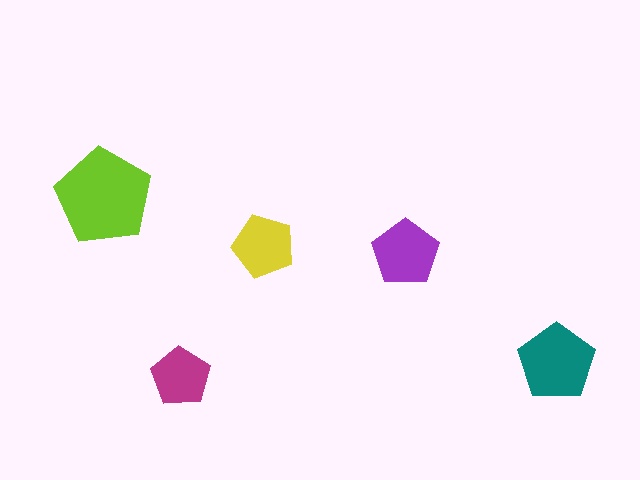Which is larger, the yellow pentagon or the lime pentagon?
The lime one.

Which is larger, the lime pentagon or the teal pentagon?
The lime one.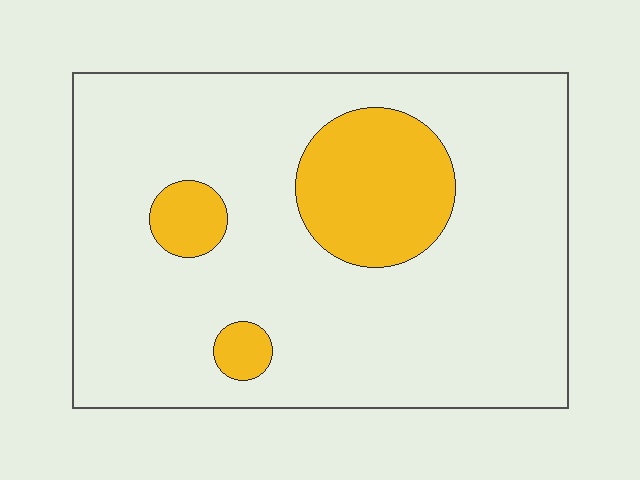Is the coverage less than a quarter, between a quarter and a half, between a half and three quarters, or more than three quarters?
Less than a quarter.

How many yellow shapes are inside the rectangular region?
3.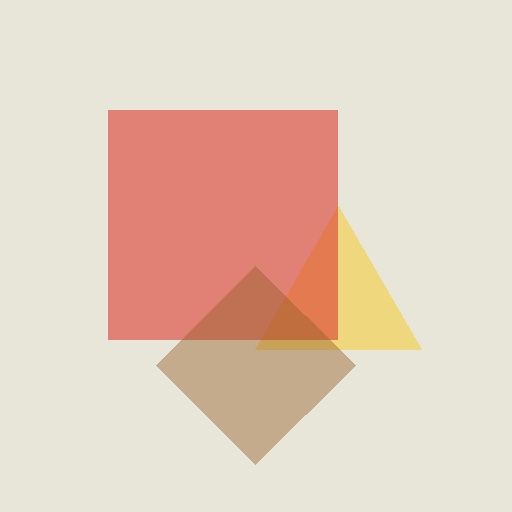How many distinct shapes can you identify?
There are 3 distinct shapes: a yellow triangle, a red square, a brown diamond.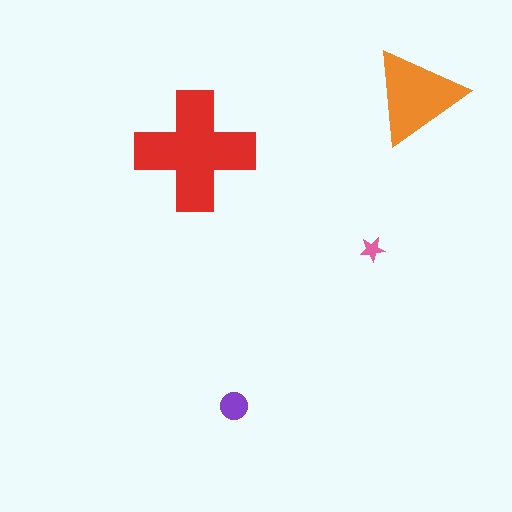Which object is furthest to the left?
The red cross is leftmost.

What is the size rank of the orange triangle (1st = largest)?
2nd.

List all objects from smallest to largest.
The pink star, the purple circle, the orange triangle, the red cross.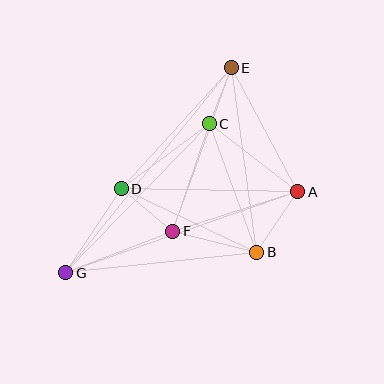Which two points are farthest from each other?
Points E and G are farthest from each other.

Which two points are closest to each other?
Points C and E are closest to each other.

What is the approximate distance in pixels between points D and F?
The distance between D and F is approximately 67 pixels.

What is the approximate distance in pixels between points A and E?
The distance between A and E is approximately 141 pixels.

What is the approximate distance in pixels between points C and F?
The distance between C and F is approximately 114 pixels.